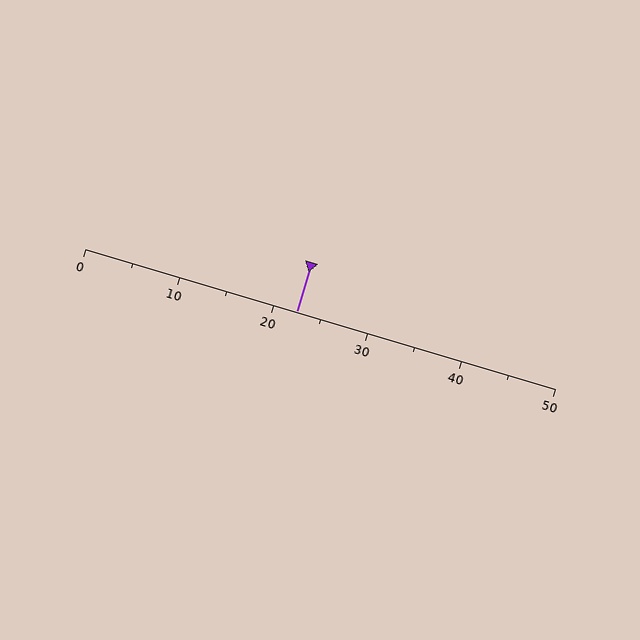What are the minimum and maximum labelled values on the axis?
The axis runs from 0 to 50.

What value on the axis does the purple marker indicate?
The marker indicates approximately 22.5.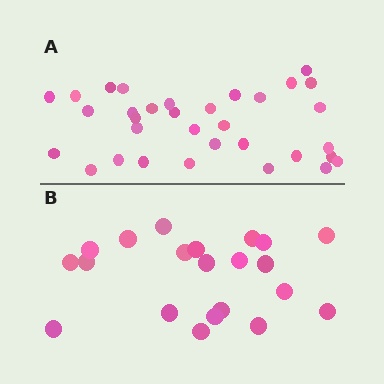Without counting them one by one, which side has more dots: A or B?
Region A (the top region) has more dots.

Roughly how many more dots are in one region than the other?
Region A has roughly 12 or so more dots than region B.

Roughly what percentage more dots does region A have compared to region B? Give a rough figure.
About 55% more.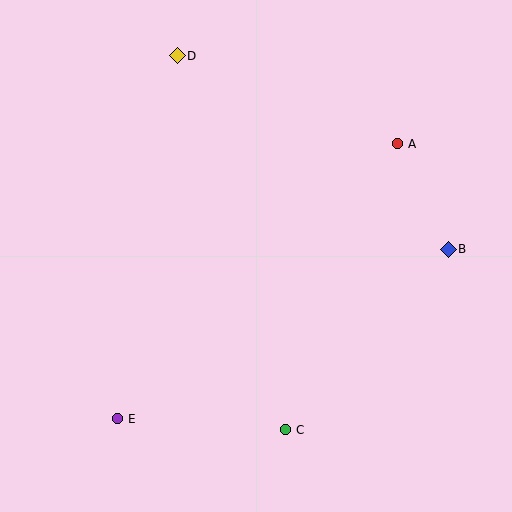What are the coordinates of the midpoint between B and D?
The midpoint between B and D is at (313, 152).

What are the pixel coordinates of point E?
Point E is at (118, 419).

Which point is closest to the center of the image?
Point C at (286, 430) is closest to the center.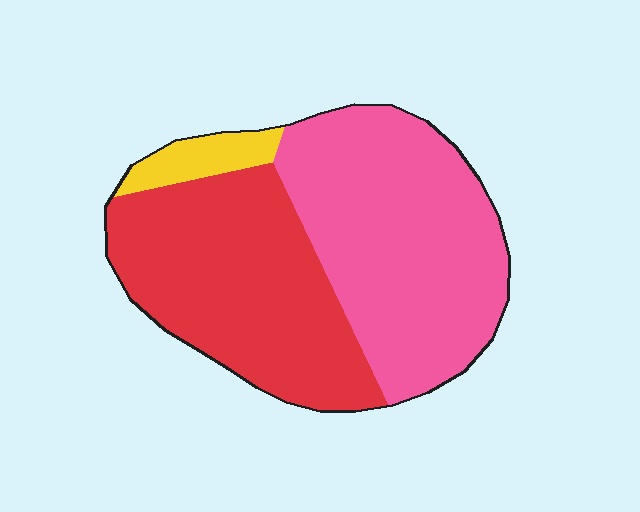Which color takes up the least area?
Yellow, at roughly 5%.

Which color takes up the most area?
Pink, at roughly 50%.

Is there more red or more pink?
Pink.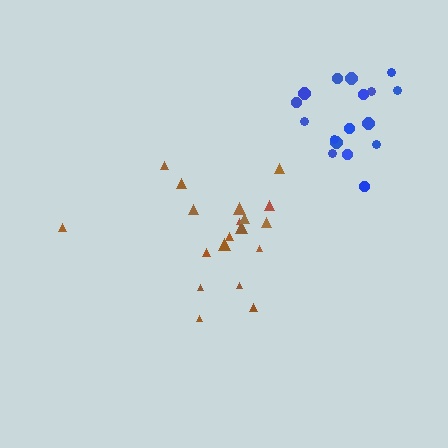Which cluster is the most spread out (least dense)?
Brown.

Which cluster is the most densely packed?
Blue.